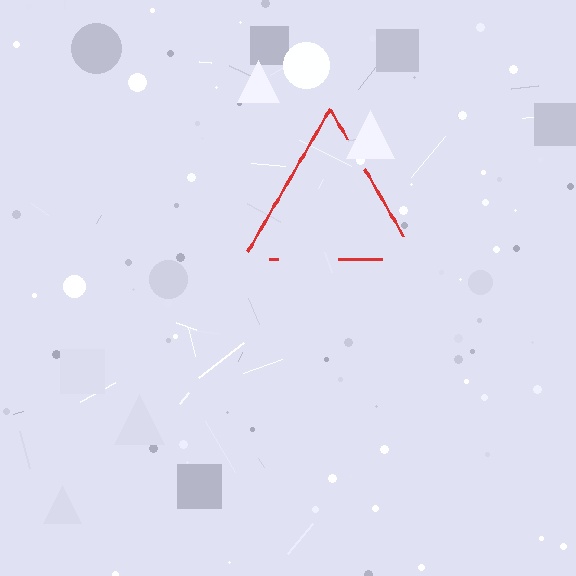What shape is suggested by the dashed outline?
The dashed outline suggests a triangle.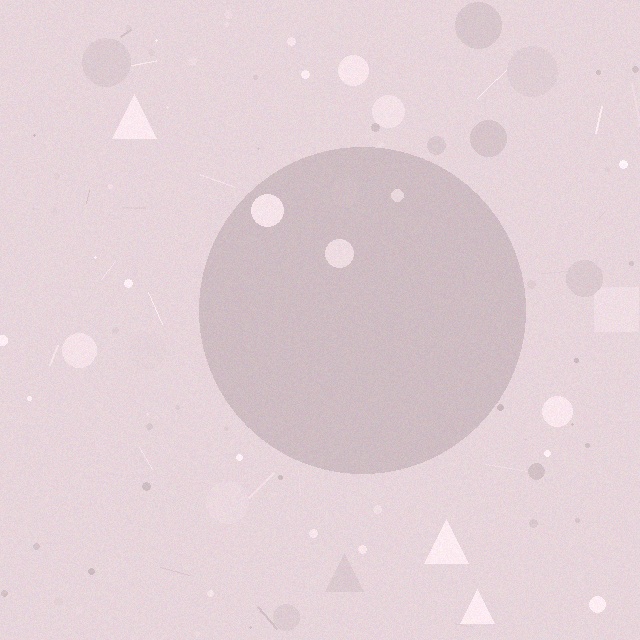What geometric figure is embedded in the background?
A circle is embedded in the background.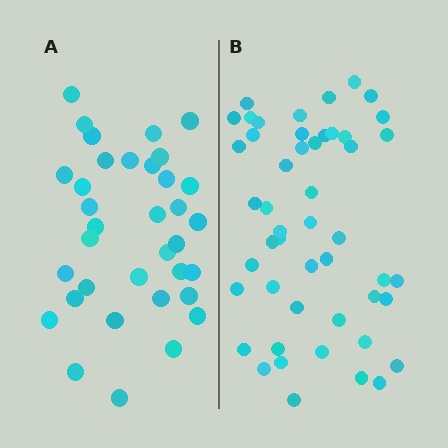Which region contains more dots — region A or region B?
Region B (the right region) has more dots.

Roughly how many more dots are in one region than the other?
Region B has approximately 15 more dots than region A.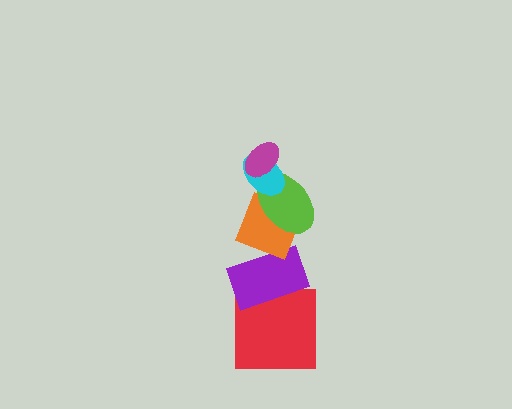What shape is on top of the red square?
The purple rectangle is on top of the red square.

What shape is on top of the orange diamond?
The lime ellipse is on top of the orange diamond.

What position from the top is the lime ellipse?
The lime ellipse is 3rd from the top.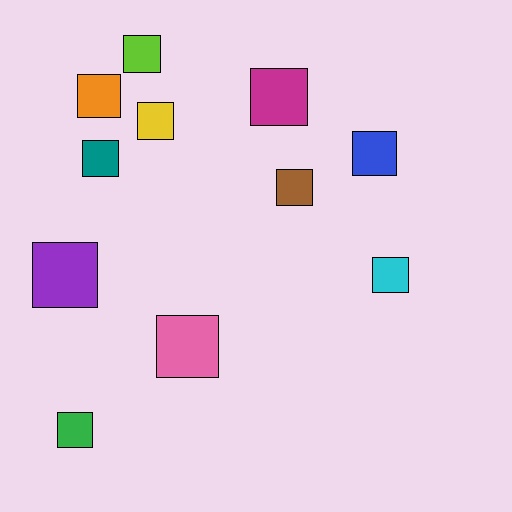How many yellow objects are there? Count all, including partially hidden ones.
There is 1 yellow object.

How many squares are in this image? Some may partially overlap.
There are 11 squares.